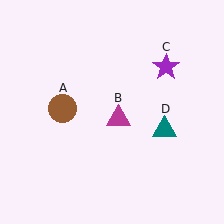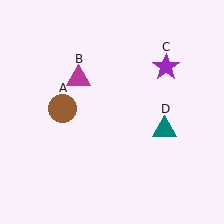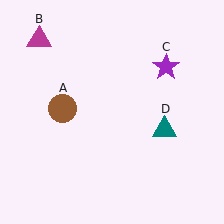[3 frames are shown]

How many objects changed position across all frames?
1 object changed position: magenta triangle (object B).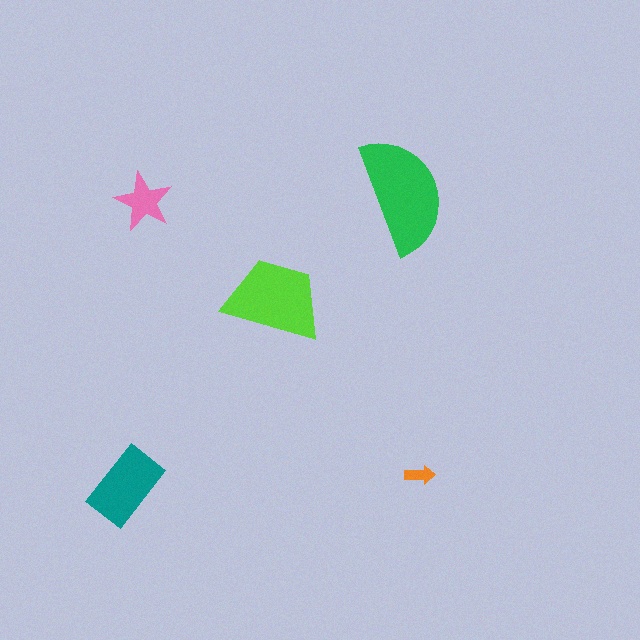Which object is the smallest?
The orange arrow.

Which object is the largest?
The green semicircle.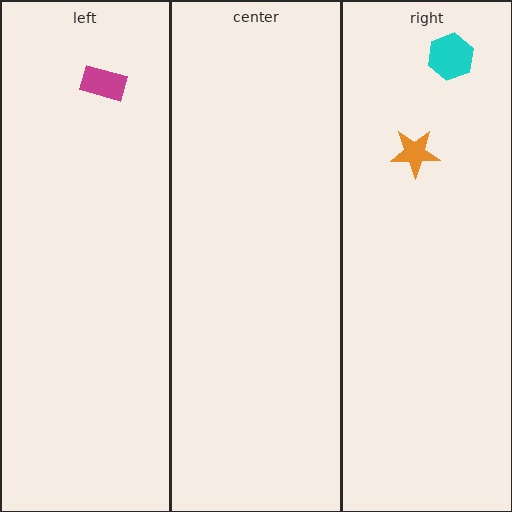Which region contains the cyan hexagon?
The right region.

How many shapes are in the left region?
1.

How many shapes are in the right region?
2.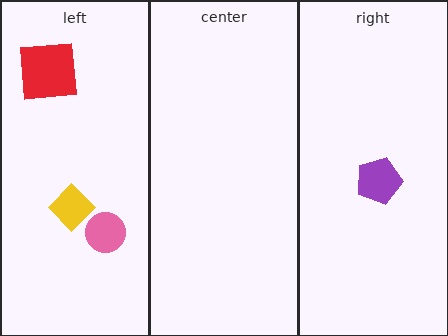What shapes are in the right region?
The purple pentagon.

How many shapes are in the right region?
1.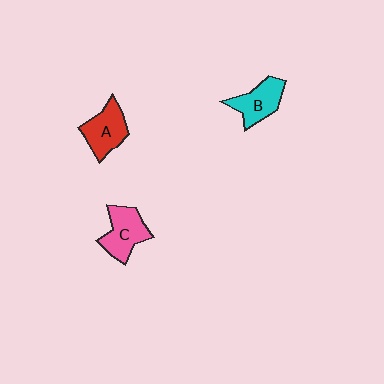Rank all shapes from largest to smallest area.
From largest to smallest: C (pink), A (red), B (cyan).